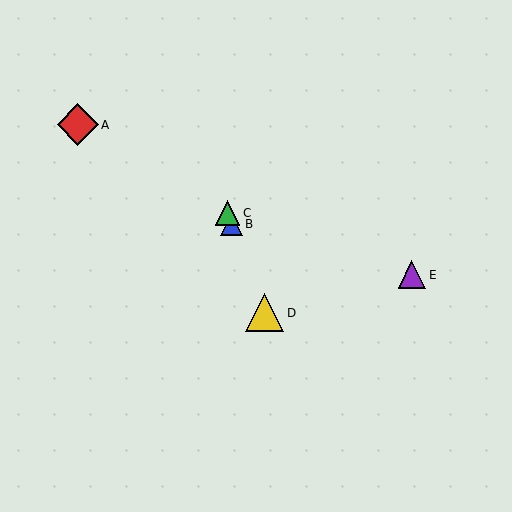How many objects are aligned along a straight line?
3 objects (B, C, D) are aligned along a straight line.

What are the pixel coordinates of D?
Object D is at (265, 313).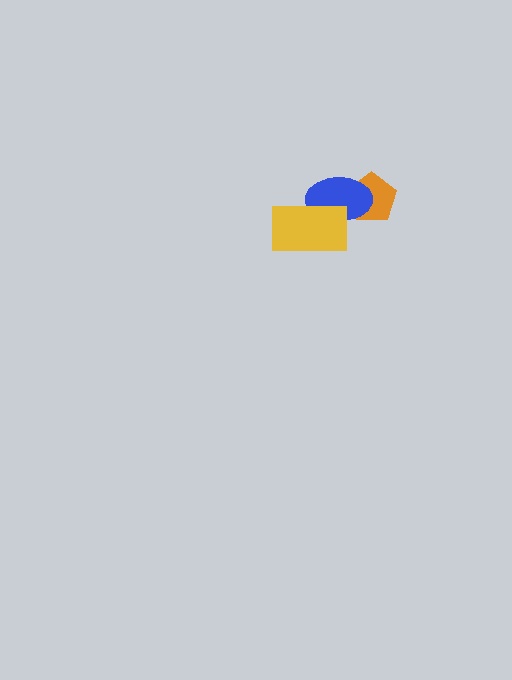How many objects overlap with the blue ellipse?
2 objects overlap with the blue ellipse.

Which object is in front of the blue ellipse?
The yellow rectangle is in front of the blue ellipse.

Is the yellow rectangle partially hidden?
No, no other shape covers it.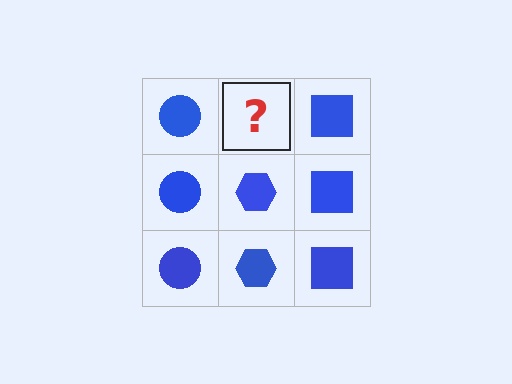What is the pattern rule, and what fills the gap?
The rule is that each column has a consistent shape. The gap should be filled with a blue hexagon.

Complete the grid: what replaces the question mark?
The question mark should be replaced with a blue hexagon.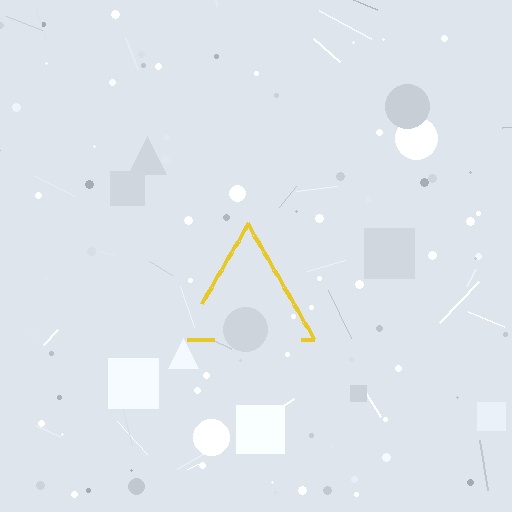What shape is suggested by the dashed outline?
The dashed outline suggests a triangle.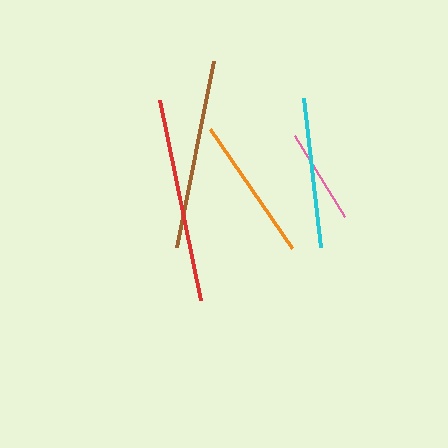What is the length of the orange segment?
The orange segment is approximately 144 pixels long.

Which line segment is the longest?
The red line is the longest at approximately 205 pixels.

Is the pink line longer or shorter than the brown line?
The brown line is longer than the pink line.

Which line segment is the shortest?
The pink line is the shortest at approximately 96 pixels.